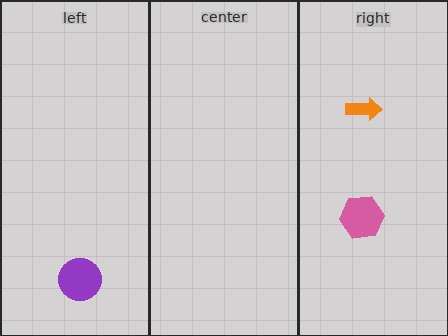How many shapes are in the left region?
1.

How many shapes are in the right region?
2.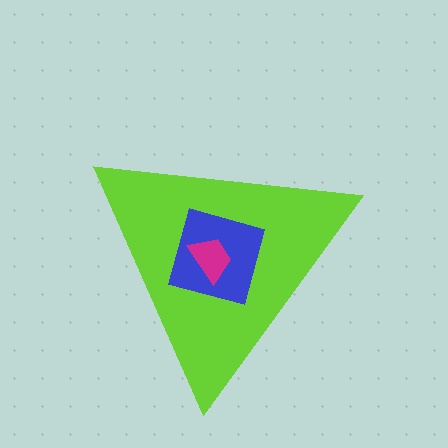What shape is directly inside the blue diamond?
The magenta trapezoid.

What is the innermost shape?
The magenta trapezoid.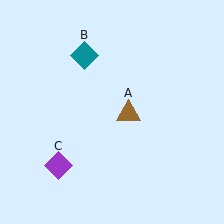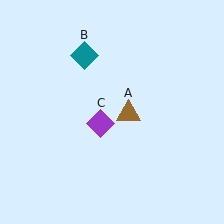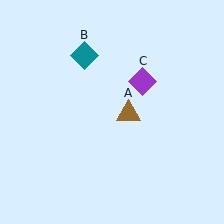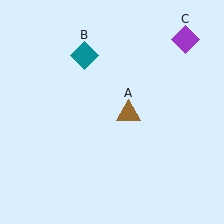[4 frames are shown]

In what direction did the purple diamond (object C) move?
The purple diamond (object C) moved up and to the right.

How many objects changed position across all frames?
1 object changed position: purple diamond (object C).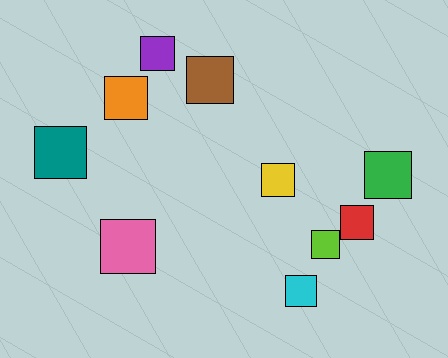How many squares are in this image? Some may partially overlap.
There are 10 squares.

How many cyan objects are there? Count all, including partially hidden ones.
There is 1 cyan object.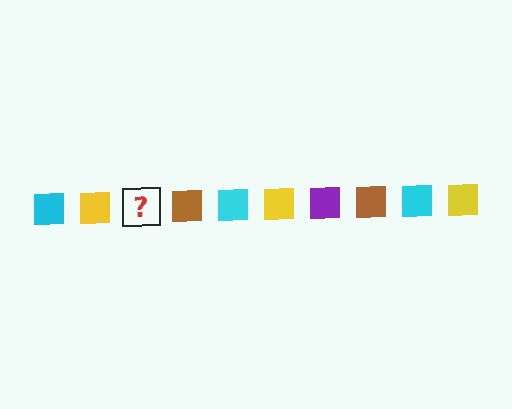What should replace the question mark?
The question mark should be replaced with a purple square.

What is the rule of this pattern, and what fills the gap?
The rule is that the pattern cycles through cyan, yellow, purple, brown squares. The gap should be filled with a purple square.